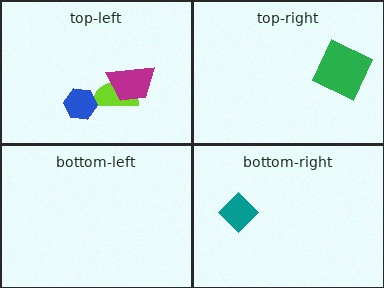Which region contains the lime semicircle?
The top-left region.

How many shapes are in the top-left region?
3.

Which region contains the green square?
The top-right region.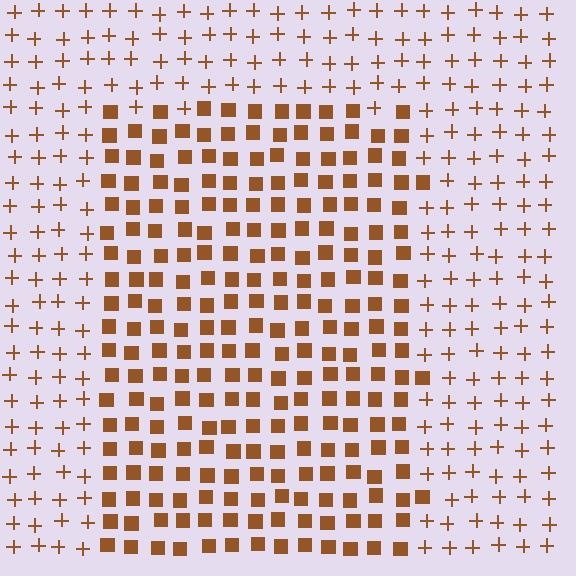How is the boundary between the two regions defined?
The boundary is defined by a change in element shape: squares inside vs. plus signs outside. All elements share the same color and spacing.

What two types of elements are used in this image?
The image uses squares inside the rectangle region and plus signs outside it.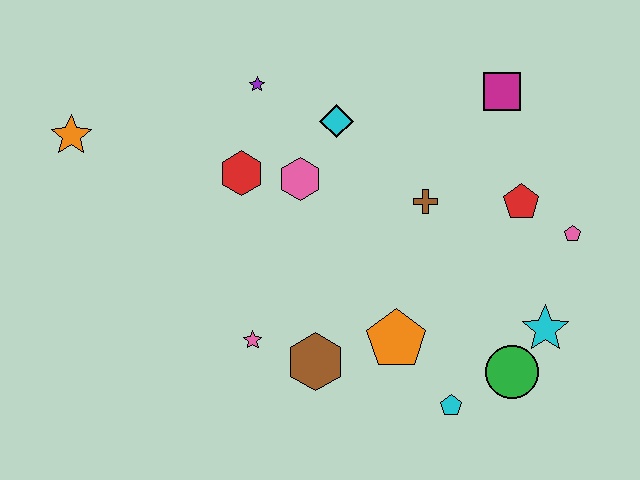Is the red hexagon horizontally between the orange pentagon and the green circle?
No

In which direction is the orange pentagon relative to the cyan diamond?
The orange pentagon is below the cyan diamond.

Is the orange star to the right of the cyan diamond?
No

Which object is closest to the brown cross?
The red pentagon is closest to the brown cross.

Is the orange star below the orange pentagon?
No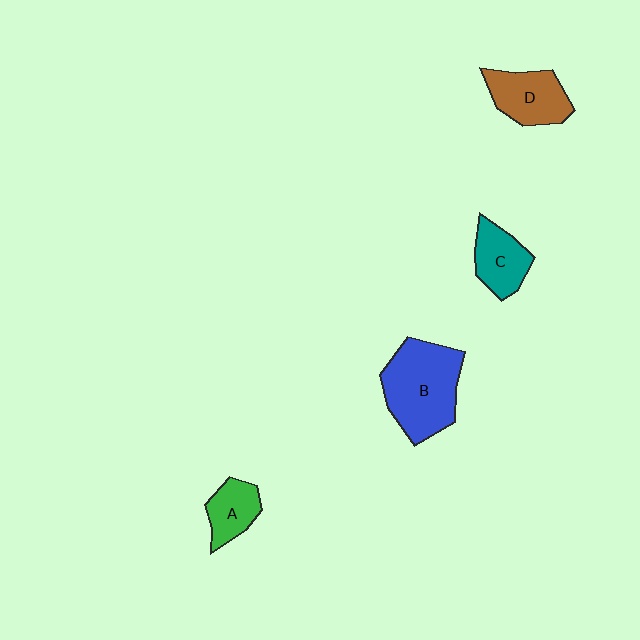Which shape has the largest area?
Shape B (blue).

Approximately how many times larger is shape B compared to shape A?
Approximately 2.3 times.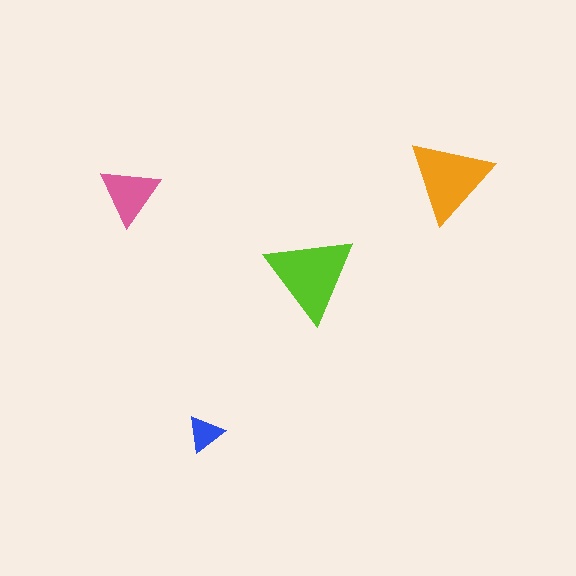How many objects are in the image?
There are 4 objects in the image.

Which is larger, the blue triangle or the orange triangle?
The orange one.